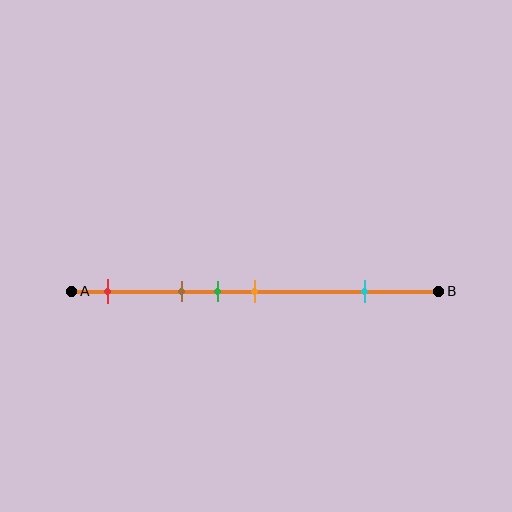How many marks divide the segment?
There are 5 marks dividing the segment.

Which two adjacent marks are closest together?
The green and orange marks are the closest adjacent pair.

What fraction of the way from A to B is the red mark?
The red mark is approximately 10% (0.1) of the way from A to B.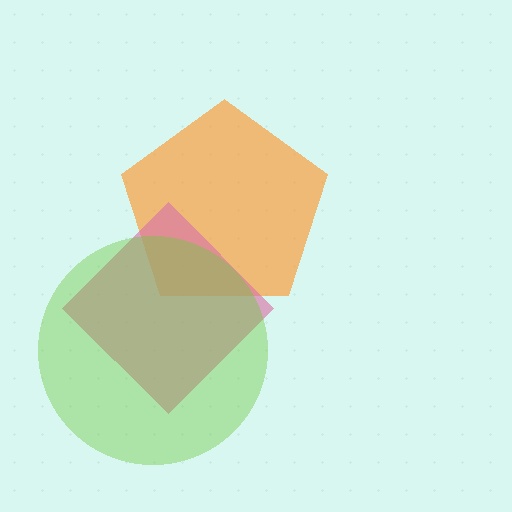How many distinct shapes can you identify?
There are 3 distinct shapes: an orange pentagon, a pink diamond, a lime circle.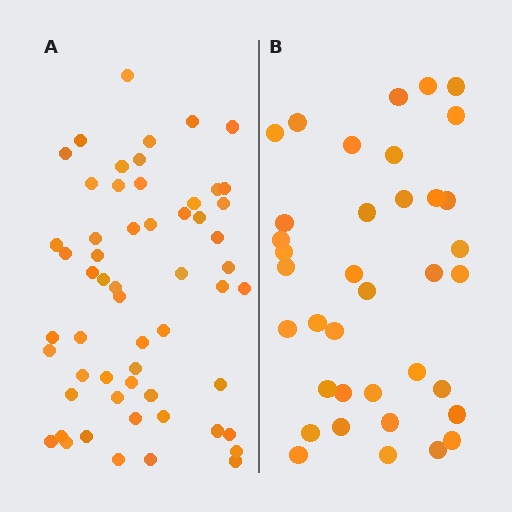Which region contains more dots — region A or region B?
Region A (the left region) has more dots.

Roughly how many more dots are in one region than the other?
Region A has approximately 20 more dots than region B.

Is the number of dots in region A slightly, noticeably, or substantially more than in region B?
Region A has substantially more. The ratio is roughly 1.5 to 1.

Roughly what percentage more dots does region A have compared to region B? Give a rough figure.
About 55% more.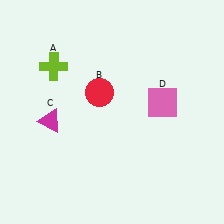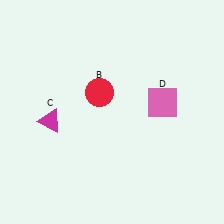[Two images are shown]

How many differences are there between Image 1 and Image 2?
There is 1 difference between the two images.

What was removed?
The lime cross (A) was removed in Image 2.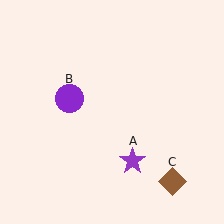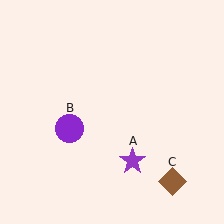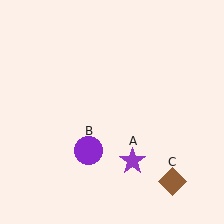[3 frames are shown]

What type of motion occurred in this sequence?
The purple circle (object B) rotated counterclockwise around the center of the scene.